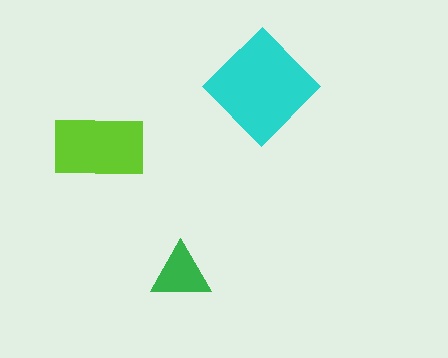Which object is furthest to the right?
The cyan diamond is rightmost.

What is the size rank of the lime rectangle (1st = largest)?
2nd.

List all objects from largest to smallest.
The cyan diamond, the lime rectangle, the green triangle.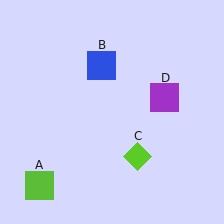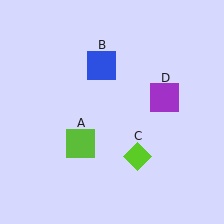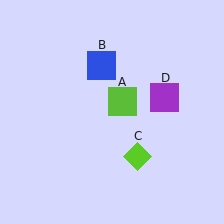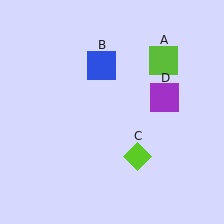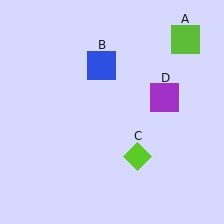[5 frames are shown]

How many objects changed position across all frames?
1 object changed position: lime square (object A).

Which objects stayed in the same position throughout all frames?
Blue square (object B) and lime diamond (object C) and purple square (object D) remained stationary.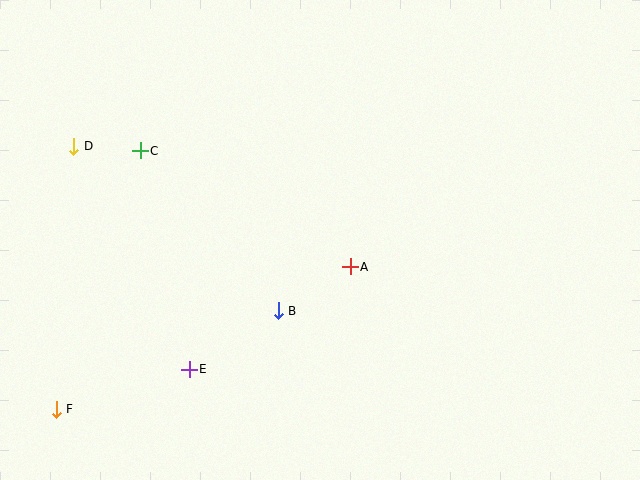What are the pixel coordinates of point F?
Point F is at (56, 409).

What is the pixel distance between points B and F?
The distance between B and F is 243 pixels.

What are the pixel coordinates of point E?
Point E is at (189, 369).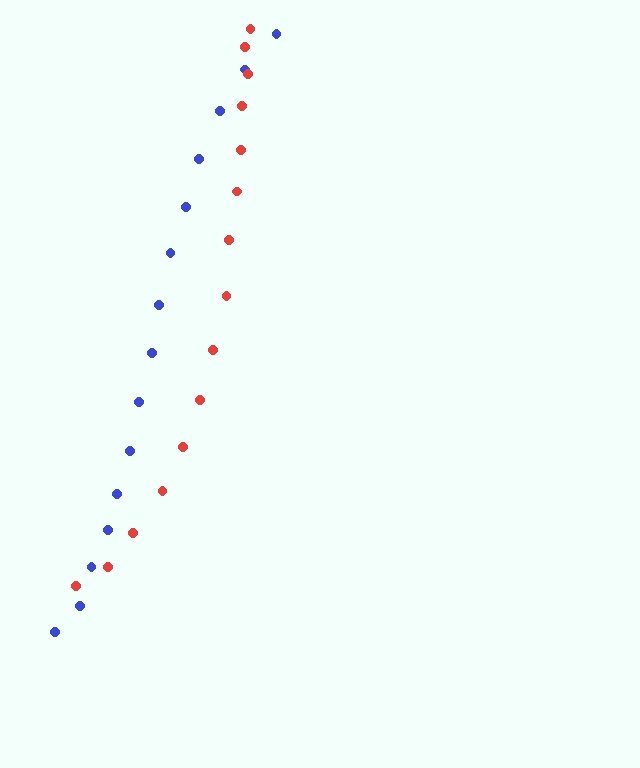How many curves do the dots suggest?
There are 2 distinct paths.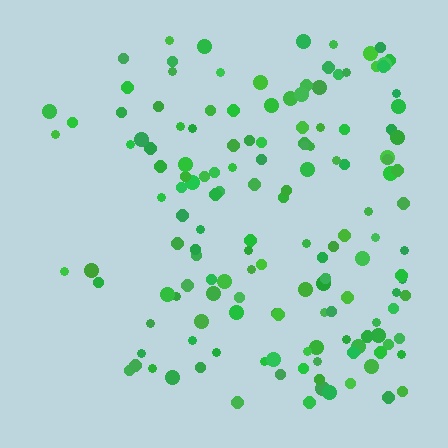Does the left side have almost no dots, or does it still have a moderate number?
Still a moderate number, just noticeably fewer than the right.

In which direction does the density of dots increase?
From left to right, with the right side densest.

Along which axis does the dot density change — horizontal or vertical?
Horizontal.